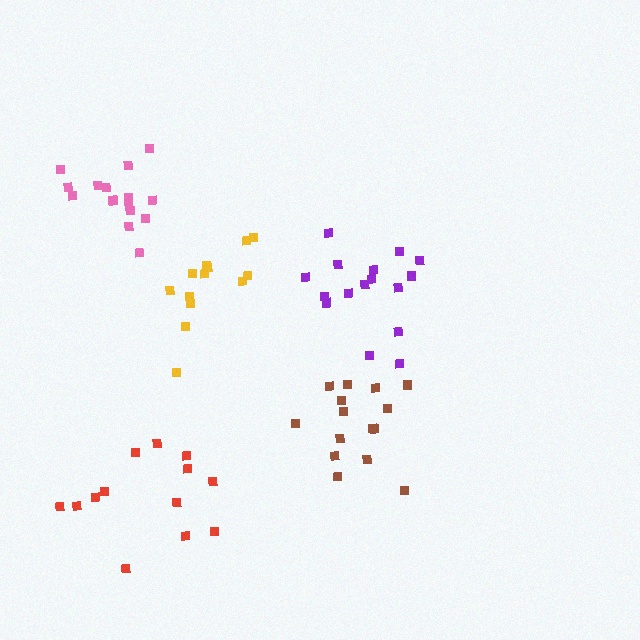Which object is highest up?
The pink cluster is topmost.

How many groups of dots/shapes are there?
There are 5 groups.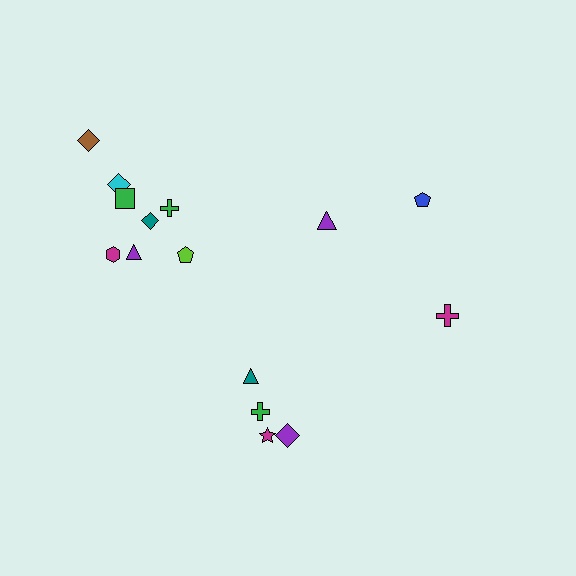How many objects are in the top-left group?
There are 8 objects.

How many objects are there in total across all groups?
There are 15 objects.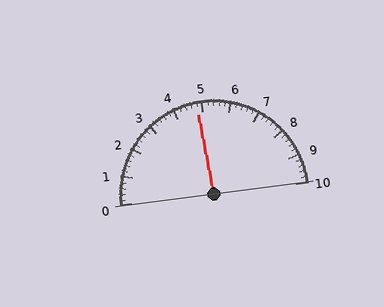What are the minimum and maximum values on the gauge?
The gauge ranges from 0 to 10.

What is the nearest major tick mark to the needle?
The nearest major tick mark is 5.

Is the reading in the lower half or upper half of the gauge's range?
The reading is in the lower half of the range (0 to 10).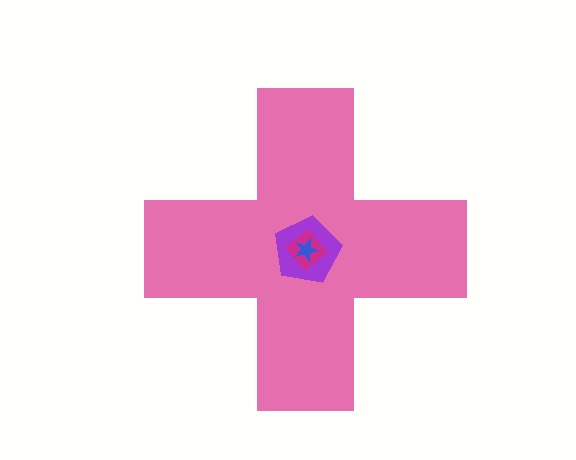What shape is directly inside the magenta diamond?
The blue star.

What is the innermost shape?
The blue star.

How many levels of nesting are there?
4.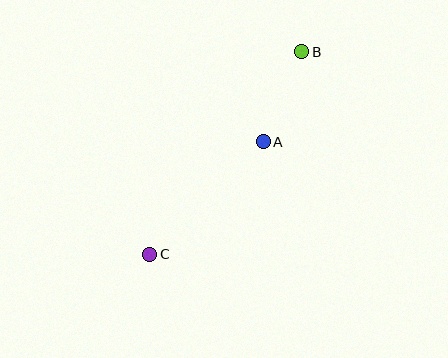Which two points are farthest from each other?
Points B and C are farthest from each other.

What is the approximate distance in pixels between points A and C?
The distance between A and C is approximately 160 pixels.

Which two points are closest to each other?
Points A and B are closest to each other.